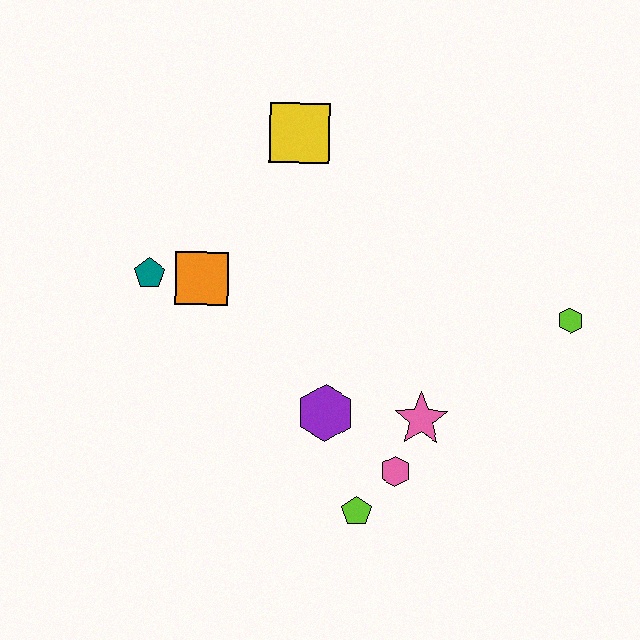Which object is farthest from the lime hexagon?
The teal pentagon is farthest from the lime hexagon.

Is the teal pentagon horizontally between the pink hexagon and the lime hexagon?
No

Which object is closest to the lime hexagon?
The pink star is closest to the lime hexagon.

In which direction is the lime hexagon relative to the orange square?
The lime hexagon is to the right of the orange square.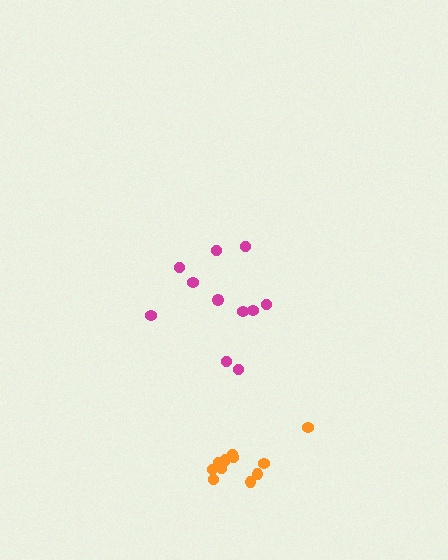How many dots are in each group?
Group 1: 11 dots, Group 2: 11 dots (22 total).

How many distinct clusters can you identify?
There are 2 distinct clusters.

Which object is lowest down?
The orange cluster is bottommost.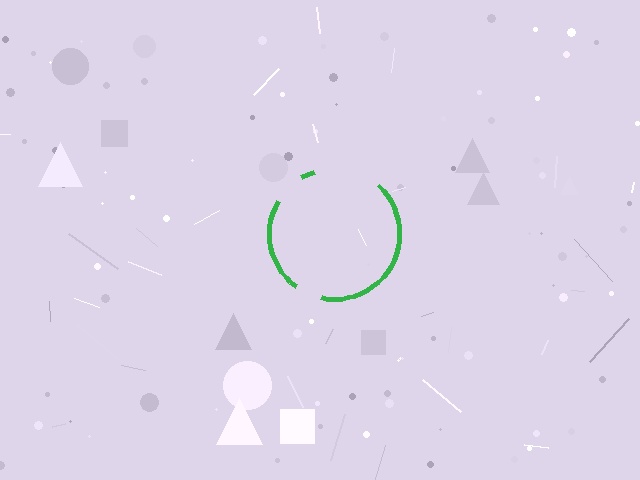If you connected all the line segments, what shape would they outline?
They would outline a circle.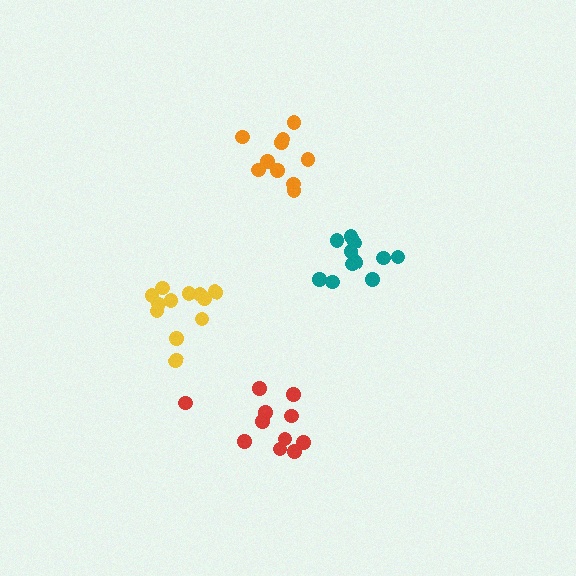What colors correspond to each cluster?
The clusters are colored: red, teal, orange, yellow.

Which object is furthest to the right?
The teal cluster is rightmost.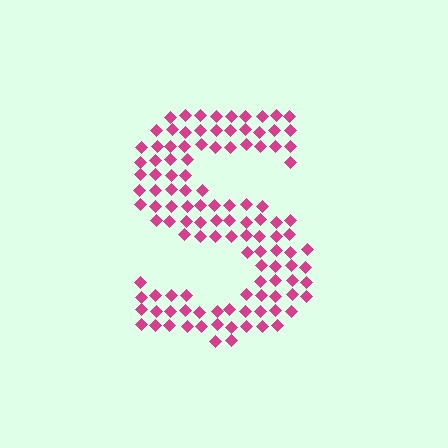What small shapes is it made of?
It is made of small diamonds.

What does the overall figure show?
The overall figure shows the letter S.